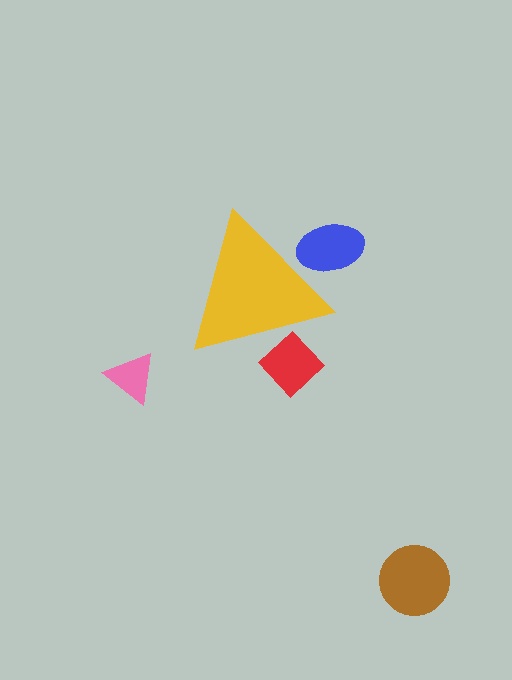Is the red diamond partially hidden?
Yes, the red diamond is partially hidden behind the yellow triangle.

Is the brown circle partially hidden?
No, the brown circle is fully visible.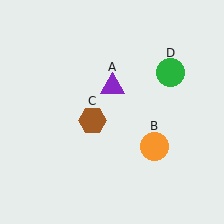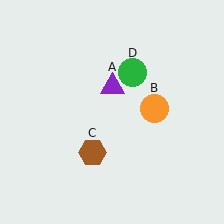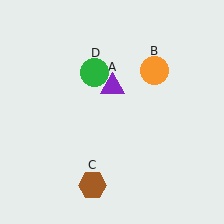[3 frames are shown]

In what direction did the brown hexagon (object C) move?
The brown hexagon (object C) moved down.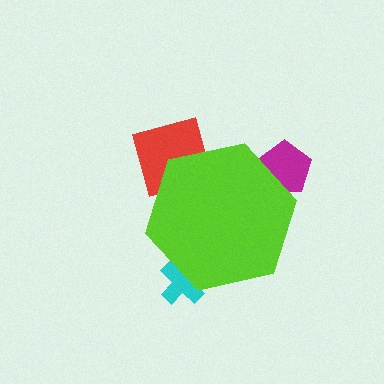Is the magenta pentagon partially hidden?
Yes, the magenta pentagon is partially hidden behind the lime hexagon.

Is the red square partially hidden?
Yes, the red square is partially hidden behind the lime hexagon.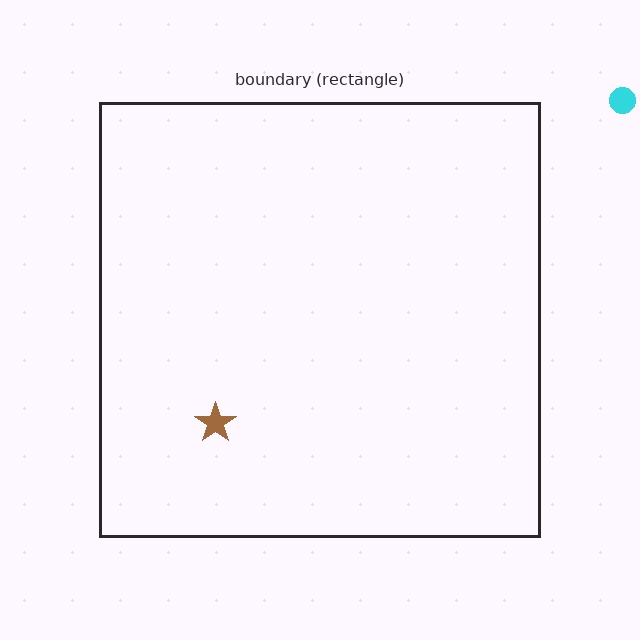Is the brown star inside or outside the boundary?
Inside.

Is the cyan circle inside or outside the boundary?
Outside.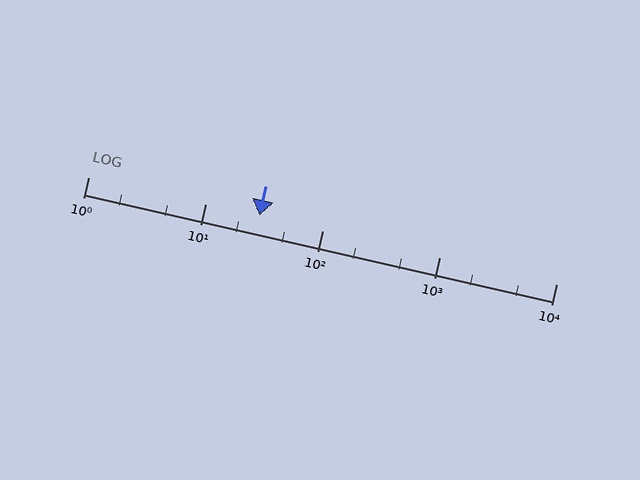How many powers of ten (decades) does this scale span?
The scale spans 4 decades, from 1 to 10000.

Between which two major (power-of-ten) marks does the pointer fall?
The pointer is between 10 and 100.